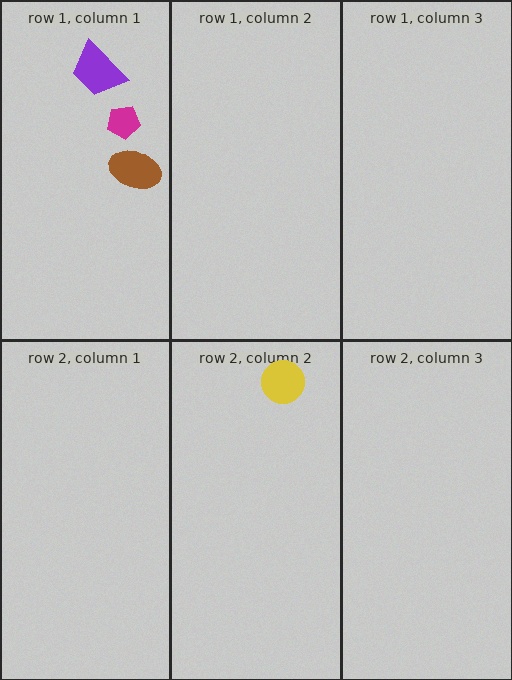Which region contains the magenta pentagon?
The row 1, column 1 region.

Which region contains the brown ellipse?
The row 1, column 1 region.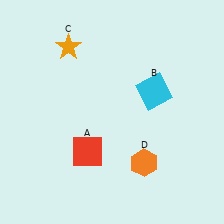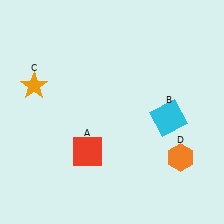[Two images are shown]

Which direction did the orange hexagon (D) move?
The orange hexagon (D) moved right.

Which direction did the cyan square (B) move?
The cyan square (B) moved down.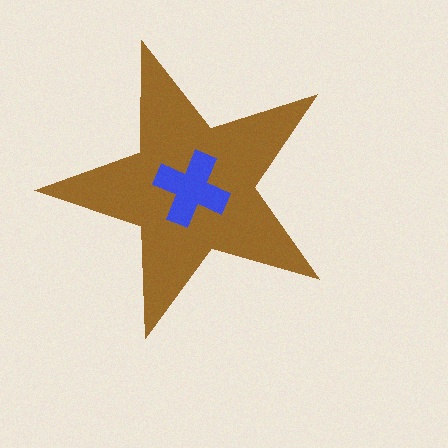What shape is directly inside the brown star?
The blue cross.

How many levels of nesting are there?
2.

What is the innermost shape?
The blue cross.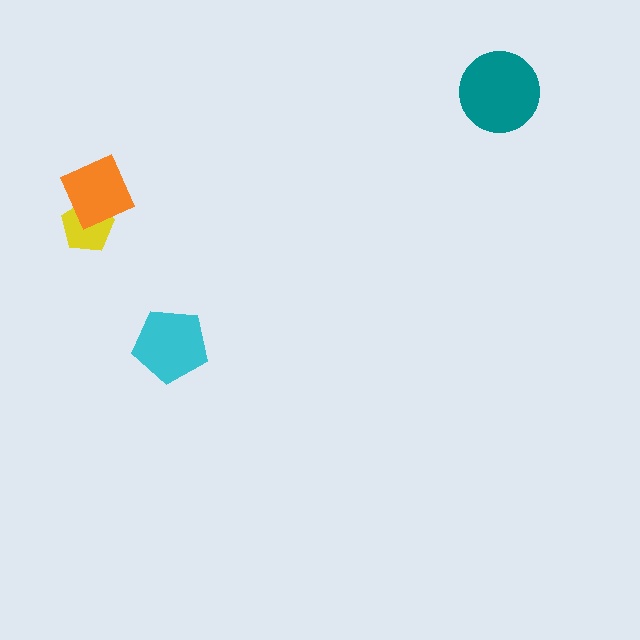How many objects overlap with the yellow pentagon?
1 object overlaps with the yellow pentagon.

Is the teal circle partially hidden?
No, no other shape covers it.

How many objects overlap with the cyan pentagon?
0 objects overlap with the cyan pentagon.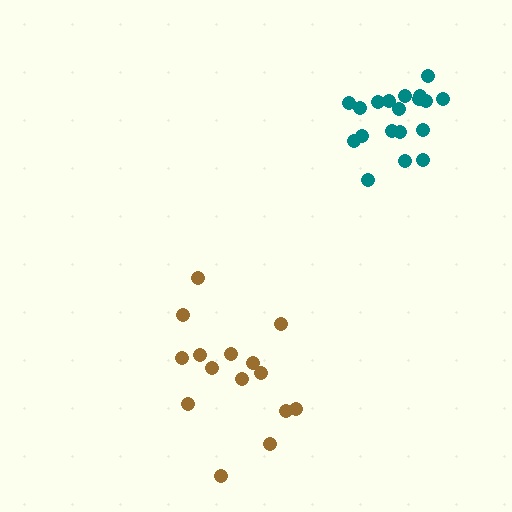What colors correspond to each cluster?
The clusters are colored: brown, teal.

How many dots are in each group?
Group 1: 15 dots, Group 2: 19 dots (34 total).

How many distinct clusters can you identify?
There are 2 distinct clusters.